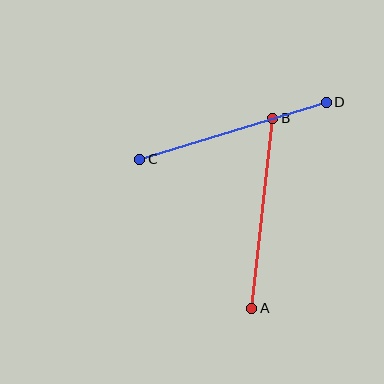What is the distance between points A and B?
The distance is approximately 191 pixels.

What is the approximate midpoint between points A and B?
The midpoint is at approximately (262, 213) pixels.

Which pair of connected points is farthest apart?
Points C and D are farthest apart.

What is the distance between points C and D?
The distance is approximately 195 pixels.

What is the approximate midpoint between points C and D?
The midpoint is at approximately (233, 131) pixels.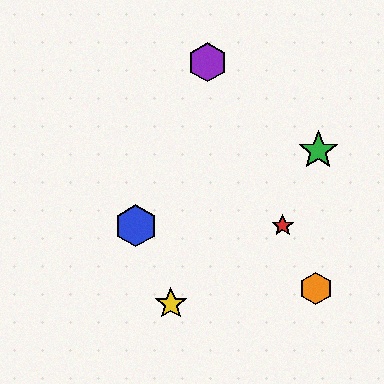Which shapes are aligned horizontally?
The red star, the blue hexagon are aligned horizontally.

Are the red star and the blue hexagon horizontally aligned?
Yes, both are at y≈226.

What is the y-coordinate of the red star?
The red star is at y≈226.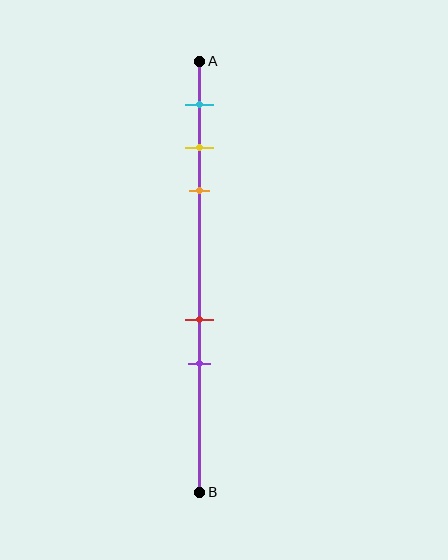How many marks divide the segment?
There are 5 marks dividing the segment.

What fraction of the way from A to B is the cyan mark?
The cyan mark is approximately 10% (0.1) of the way from A to B.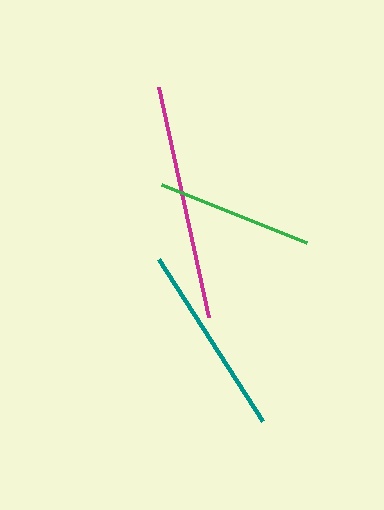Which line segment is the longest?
The magenta line is the longest at approximately 235 pixels.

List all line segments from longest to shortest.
From longest to shortest: magenta, teal, green.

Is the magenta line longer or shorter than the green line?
The magenta line is longer than the green line.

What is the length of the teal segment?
The teal segment is approximately 192 pixels long.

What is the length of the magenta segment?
The magenta segment is approximately 235 pixels long.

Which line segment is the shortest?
The green line is the shortest at approximately 156 pixels.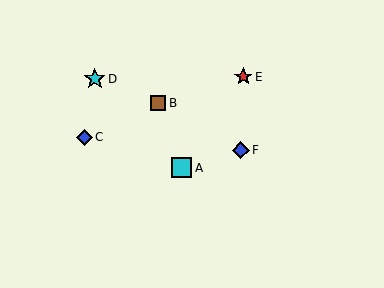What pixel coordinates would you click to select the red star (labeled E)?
Click at (243, 77) to select the red star E.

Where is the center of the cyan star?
The center of the cyan star is at (95, 79).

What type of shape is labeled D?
Shape D is a cyan star.